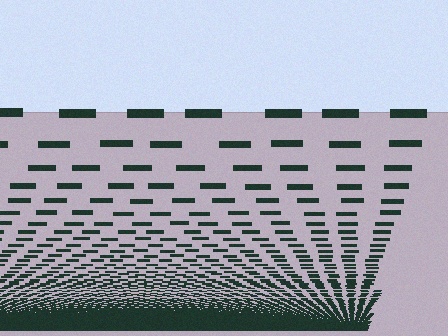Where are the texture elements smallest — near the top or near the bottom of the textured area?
Near the bottom.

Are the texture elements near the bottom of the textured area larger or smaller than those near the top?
Smaller. The gradient is inverted — elements near the bottom are smaller and denser.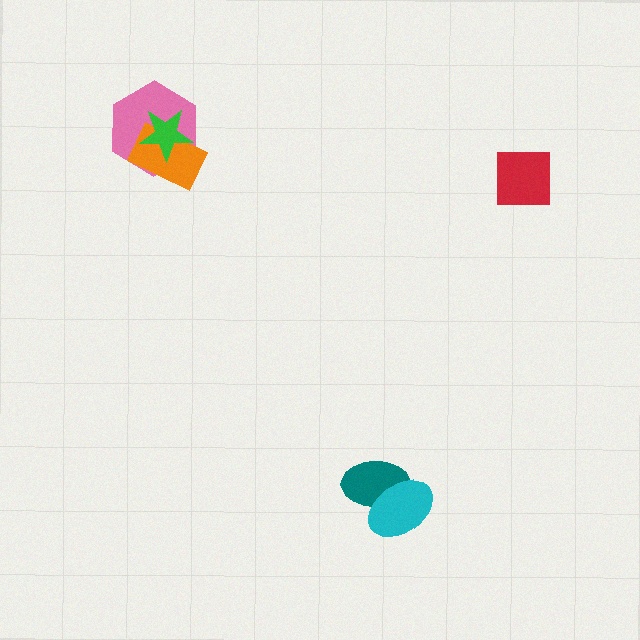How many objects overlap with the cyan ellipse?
1 object overlaps with the cyan ellipse.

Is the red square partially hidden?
No, no other shape covers it.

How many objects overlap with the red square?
0 objects overlap with the red square.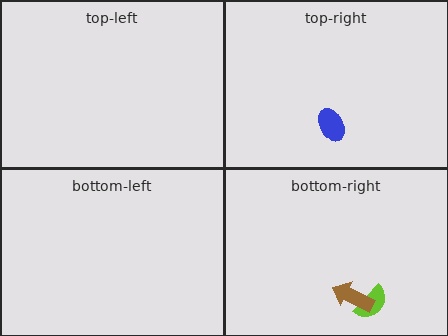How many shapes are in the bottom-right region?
2.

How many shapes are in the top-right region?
1.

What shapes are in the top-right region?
The blue ellipse.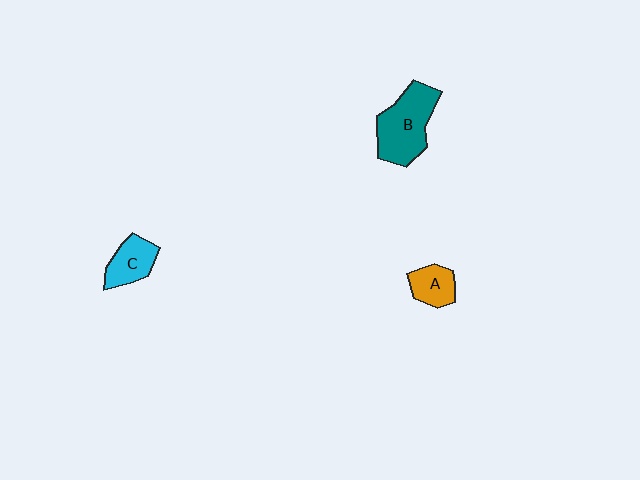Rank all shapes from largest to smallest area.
From largest to smallest: B (teal), C (cyan), A (orange).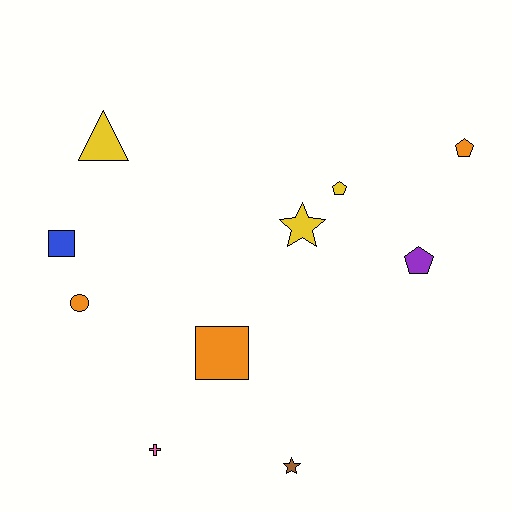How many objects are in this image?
There are 10 objects.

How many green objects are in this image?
There are no green objects.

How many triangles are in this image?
There is 1 triangle.